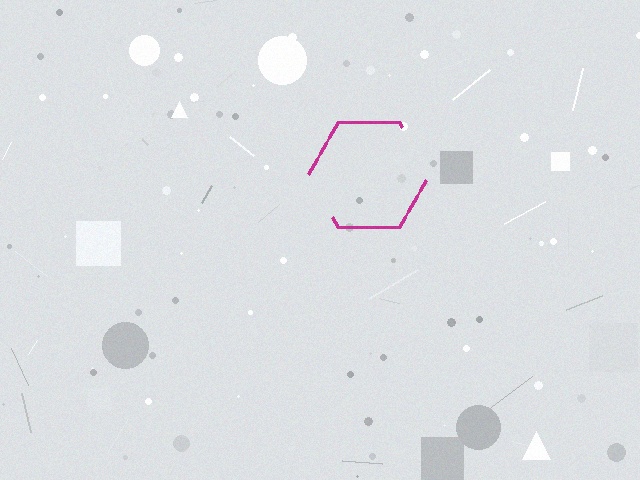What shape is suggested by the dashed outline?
The dashed outline suggests a hexagon.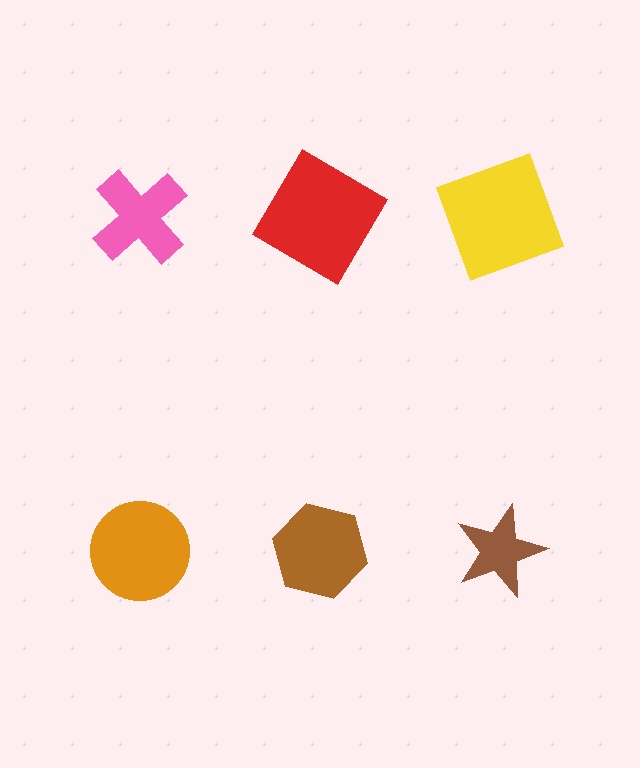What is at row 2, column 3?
A brown star.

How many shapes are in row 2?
3 shapes.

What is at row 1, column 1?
A pink cross.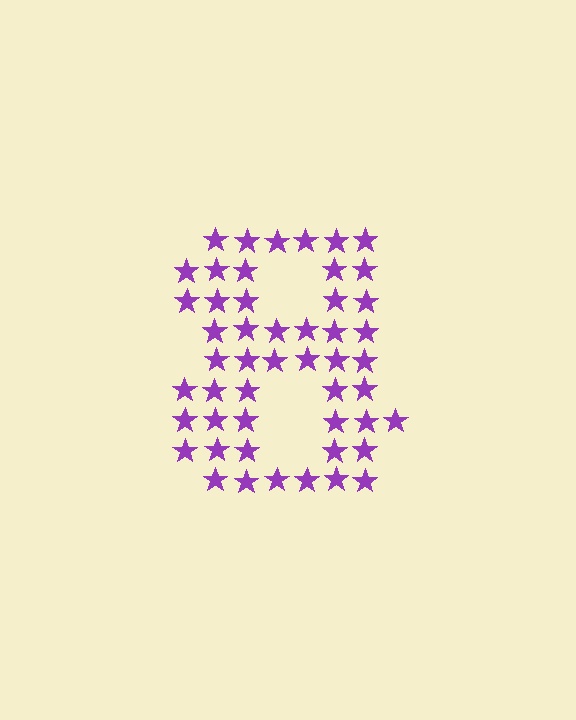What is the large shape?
The large shape is the digit 8.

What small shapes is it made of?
It is made of small stars.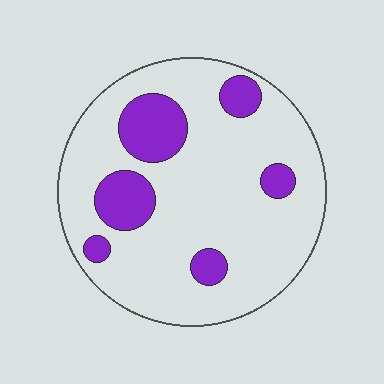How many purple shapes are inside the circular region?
6.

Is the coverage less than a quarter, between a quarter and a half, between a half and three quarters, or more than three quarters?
Less than a quarter.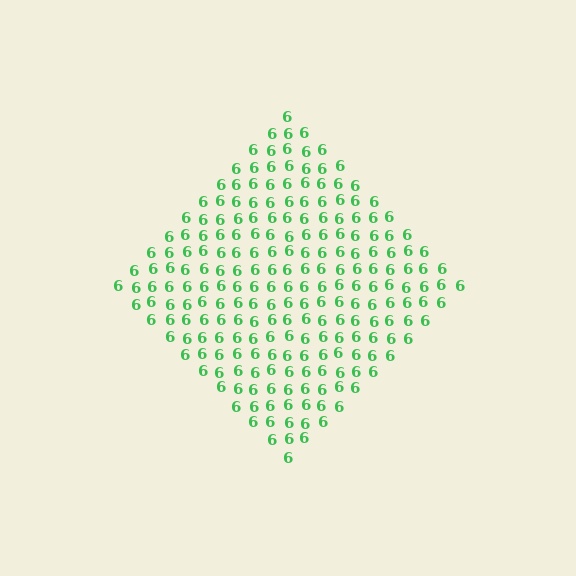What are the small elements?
The small elements are digit 6's.